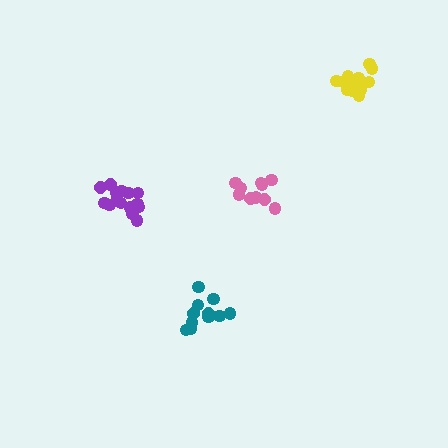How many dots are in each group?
Group 1: 11 dots, Group 2: 15 dots, Group 3: 14 dots, Group 4: 10 dots (50 total).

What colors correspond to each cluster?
The clusters are colored: teal, purple, yellow, pink.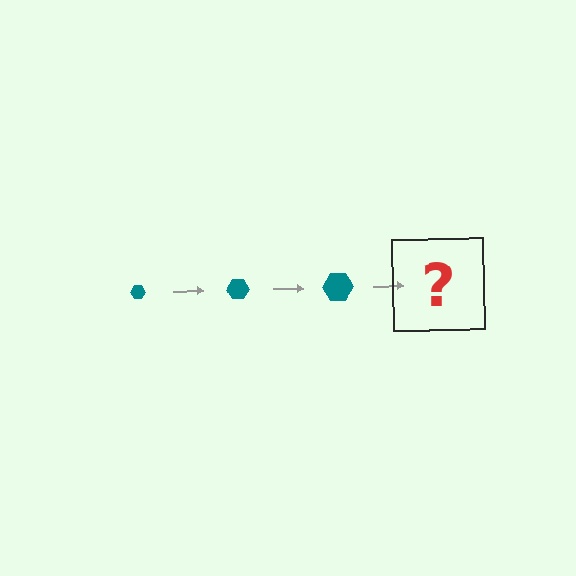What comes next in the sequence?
The next element should be a teal hexagon, larger than the previous one.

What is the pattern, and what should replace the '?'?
The pattern is that the hexagon gets progressively larger each step. The '?' should be a teal hexagon, larger than the previous one.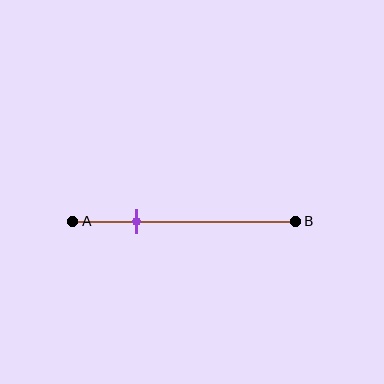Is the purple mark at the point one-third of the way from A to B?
No, the mark is at about 30% from A, not at the 33% one-third point.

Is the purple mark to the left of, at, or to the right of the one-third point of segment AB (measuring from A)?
The purple mark is to the left of the one-third point of segment AB.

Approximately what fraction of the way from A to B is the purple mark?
The purple mark is approximately 30% of the way from A to B.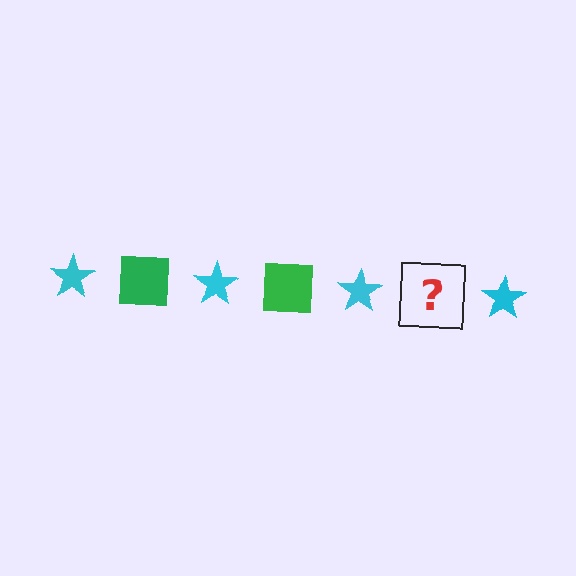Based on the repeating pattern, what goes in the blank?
The blank should be a green square.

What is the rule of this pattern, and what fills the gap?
The rule is that the pattern alternates between cyan star and green square. The gap should be filled with a green square.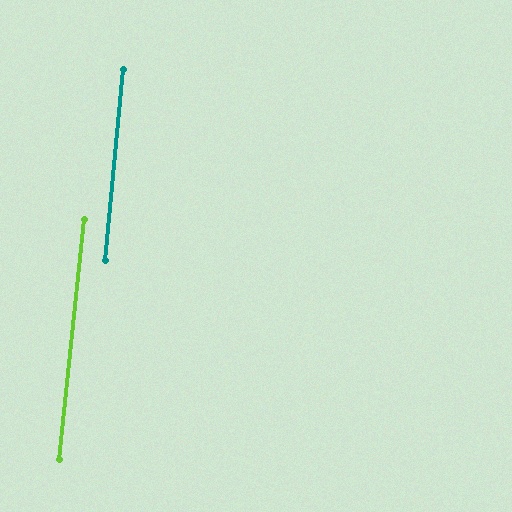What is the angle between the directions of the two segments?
Approximately 1 degree.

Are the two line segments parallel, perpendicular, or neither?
Parallel — their directions differ by only 0.6°.